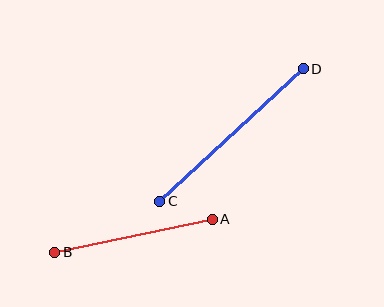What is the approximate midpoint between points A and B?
The midpoint is at approximately (133, 236) pixels.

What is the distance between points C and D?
The distance is approximately 196 pixels.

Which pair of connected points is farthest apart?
Points C and D are farthest apart.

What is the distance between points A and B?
The distance is approximately 161 pixels.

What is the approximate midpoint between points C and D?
The midpoint is at approximately (231, 135) pixels.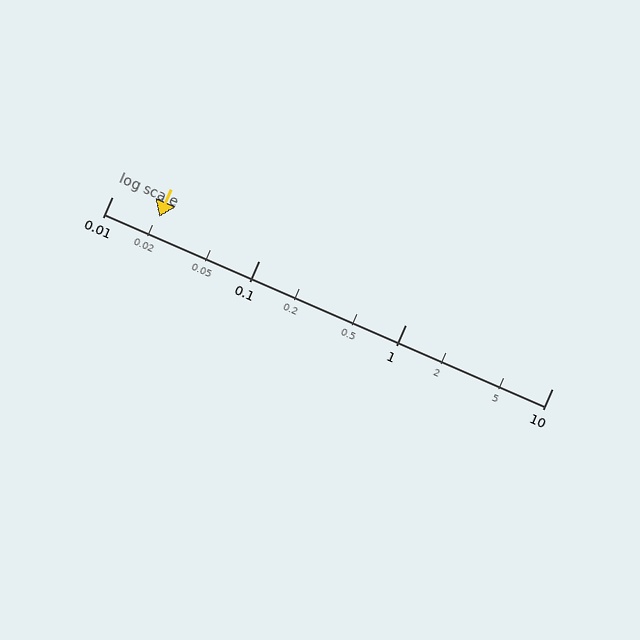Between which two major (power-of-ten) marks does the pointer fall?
The pointer is between 0.01 and 0.1.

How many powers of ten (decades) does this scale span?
The scale spans 3 decades, from 0.01 to 10.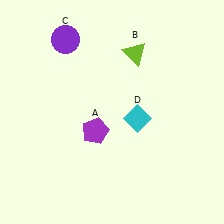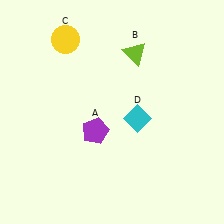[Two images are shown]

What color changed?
The circle (C) changed from purple in Image 1 to yellow in Image 2.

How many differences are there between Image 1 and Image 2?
There is 1 difference between the two images.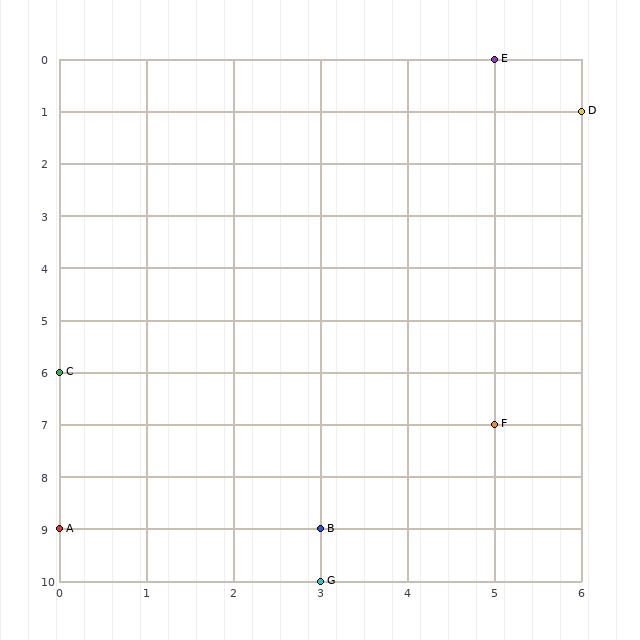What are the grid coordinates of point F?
Point F is at grid coordinates (5, 7).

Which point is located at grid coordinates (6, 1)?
Point D is at (6, 1).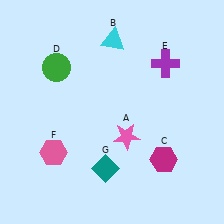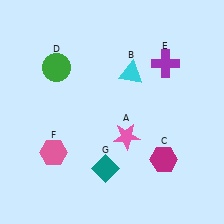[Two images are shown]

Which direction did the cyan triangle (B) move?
The cyan triangle (B) moved down.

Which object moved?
The cyan triangle (B) moved down.